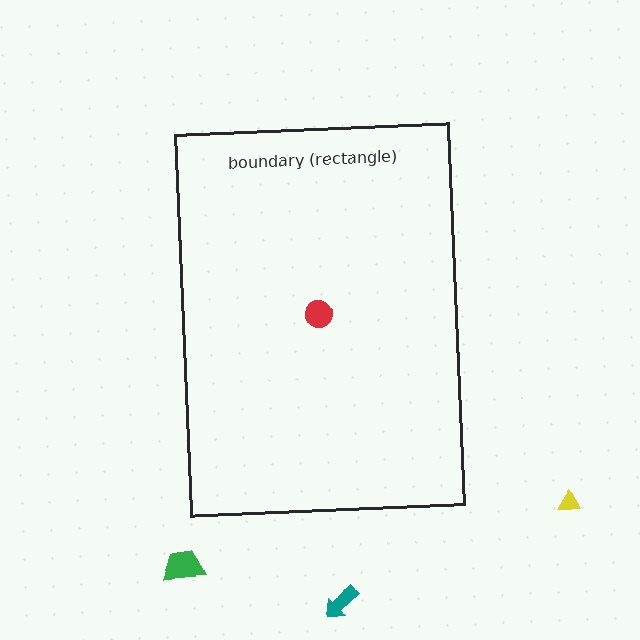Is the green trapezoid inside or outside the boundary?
Outside.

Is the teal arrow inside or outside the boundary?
Outside.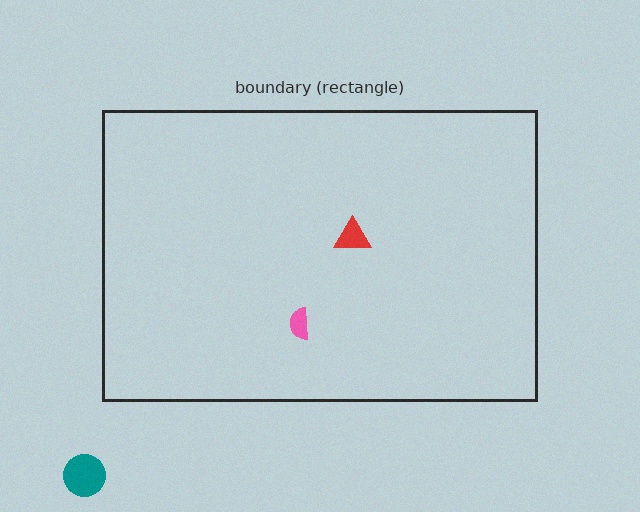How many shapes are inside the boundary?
2 inside, 1 outside.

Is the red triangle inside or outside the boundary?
Inside.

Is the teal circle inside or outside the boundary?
Outside.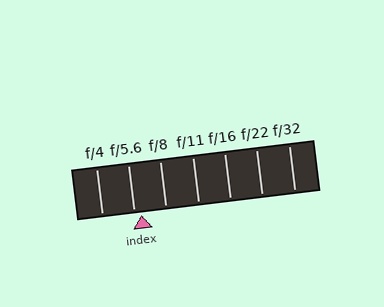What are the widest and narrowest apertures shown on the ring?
The widest aperture shown is f/4 and the narrowest is f/32.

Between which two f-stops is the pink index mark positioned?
The index mark is between f/5.6 and f/8.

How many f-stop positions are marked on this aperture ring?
There are 7 f-stop positions marked.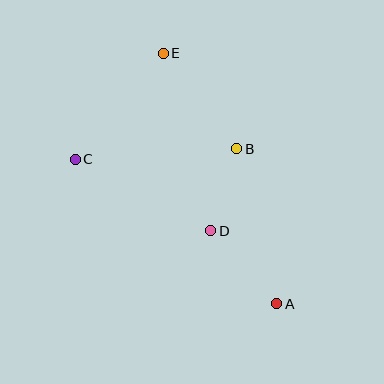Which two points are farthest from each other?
Points A and E are farthest from each other.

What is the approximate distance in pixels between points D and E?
The distance between D and E is approximately 184 pixels.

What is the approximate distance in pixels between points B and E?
The distance between B and E is approximately 120 pixels.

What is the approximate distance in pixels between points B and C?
The distance between B and C is approximately 162 pixels.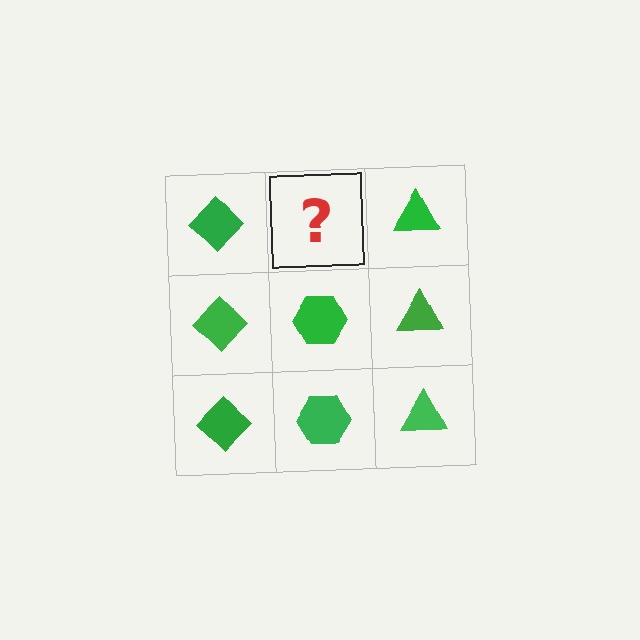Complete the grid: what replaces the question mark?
The question mark should be replaced with a green hexagon.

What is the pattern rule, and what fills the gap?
The rule is that each column has a consistent shape. The gap should be filled with a green hexagon.